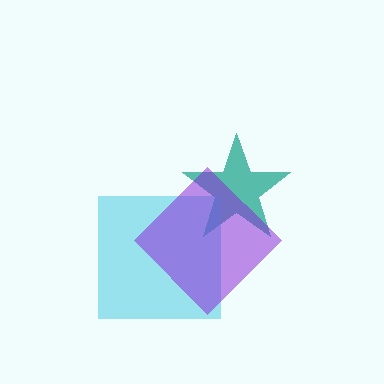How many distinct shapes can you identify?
There are 3 distinct shapes: a teal star, a cyan square, a purple diamond.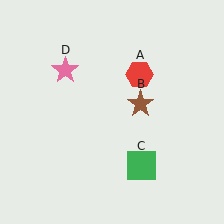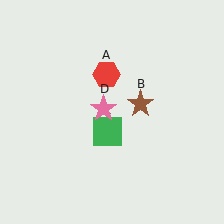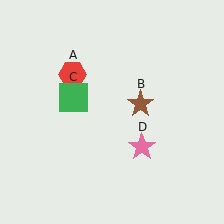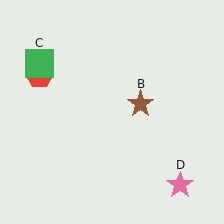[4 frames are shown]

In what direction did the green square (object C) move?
The green square (object C) moved up and to the left.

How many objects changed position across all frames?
3 objects changed position: red hexagon (object A), green square (object C), pink star (object D).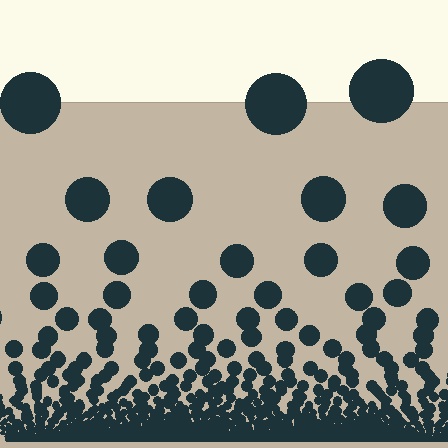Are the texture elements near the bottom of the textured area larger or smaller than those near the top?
Smaller. The gradient is inverted — elements near the bottom are smaller and denser.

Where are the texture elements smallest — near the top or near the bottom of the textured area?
Near the bottom.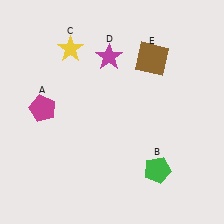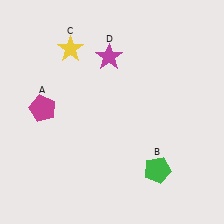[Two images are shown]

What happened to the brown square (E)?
The brown square (E) was removed in Image 2. It was in the top-right area of Image 1.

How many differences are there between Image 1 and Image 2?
There is 1 difference between the two images.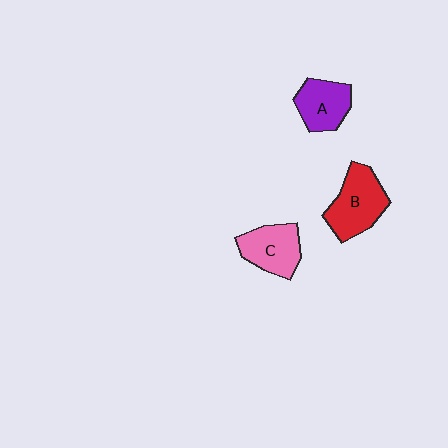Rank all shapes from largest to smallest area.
From largest to smallest: B (red), C (pink), A (purple).